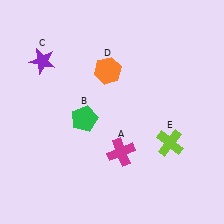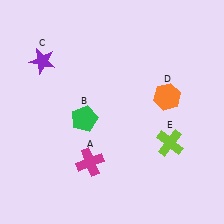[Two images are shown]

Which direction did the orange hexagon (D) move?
The orange hexagon (D) moved right.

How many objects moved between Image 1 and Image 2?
2 objects moved between the two images.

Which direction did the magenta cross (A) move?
The magenta cross (A) moved left.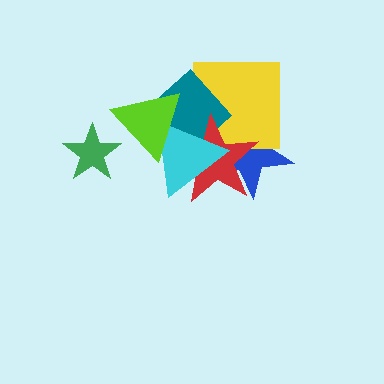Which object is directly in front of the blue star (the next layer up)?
The yellow square is directly in front of the blue star.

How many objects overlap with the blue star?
4 objects overlap with the blue star.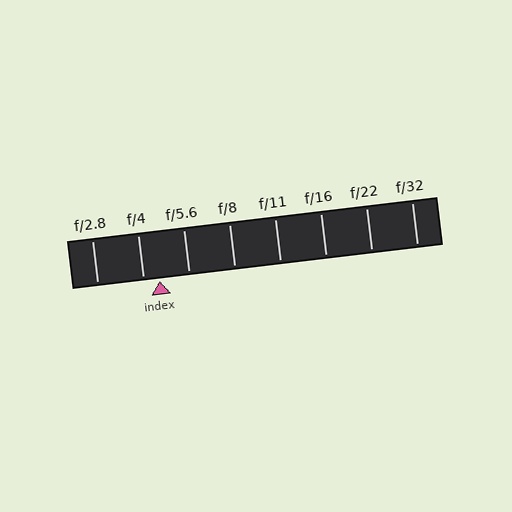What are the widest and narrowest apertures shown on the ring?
The widest aperture shown is f/2.8 and the narrowest is f/32.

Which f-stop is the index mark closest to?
The index mark is closest to f/4.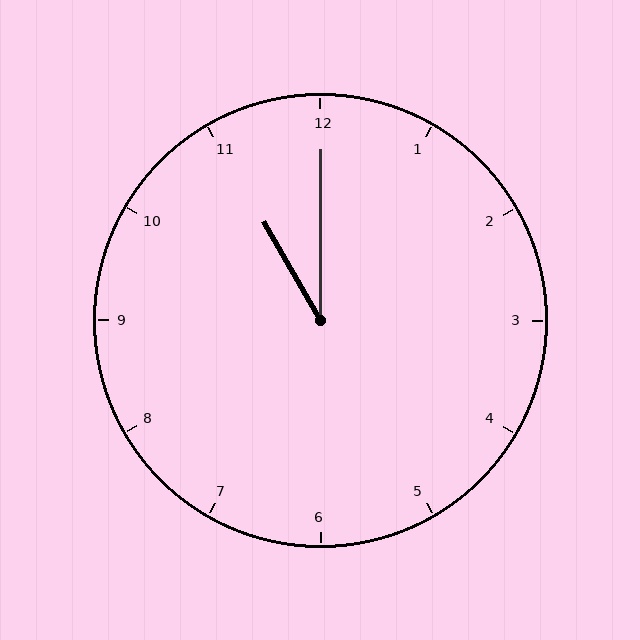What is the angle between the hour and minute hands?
Approximately 30 degrees.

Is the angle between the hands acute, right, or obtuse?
It is acute.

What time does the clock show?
11:00.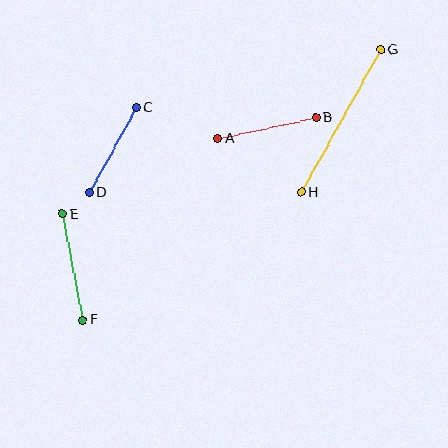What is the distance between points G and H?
The distance is approximately 163 pixels.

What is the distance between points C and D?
The distance is approximately 97 pixels.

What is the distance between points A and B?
The distance is approximately 100 pixels.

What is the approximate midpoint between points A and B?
The midpoint is at approximately (267, 128) pixels.